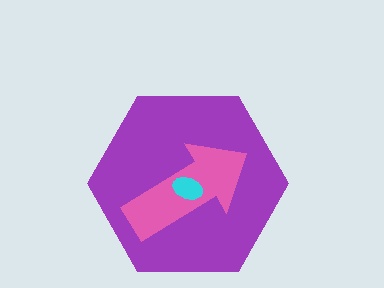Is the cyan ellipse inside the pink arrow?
Yes.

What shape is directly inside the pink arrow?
The cyan ellipse.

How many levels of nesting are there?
3.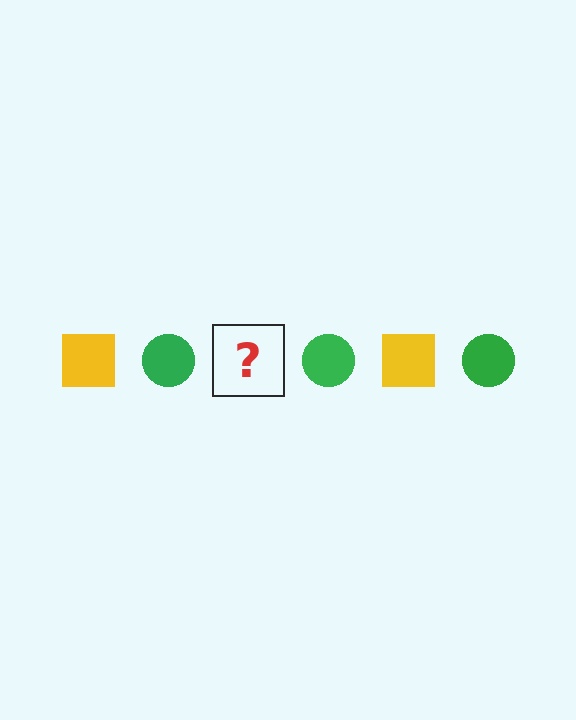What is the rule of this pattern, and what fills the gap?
The rule is that the pattern alternates between yellow square and green circle. The gap should be filled with a yellow square.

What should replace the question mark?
The question mark should be replaced with a yellow square.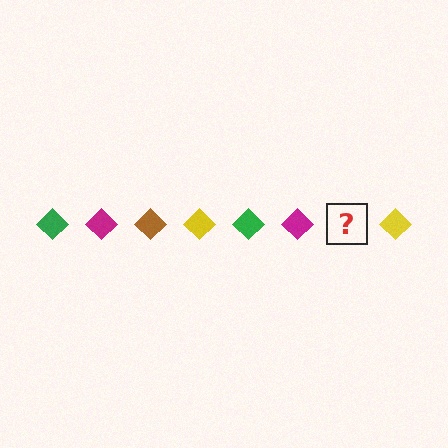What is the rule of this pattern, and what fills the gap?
The rule is that the pattern cycles through green, magenta, brown, yellow diamonds. The gap should be filled with a brown diamond.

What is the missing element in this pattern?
The missing element is a brown diamond.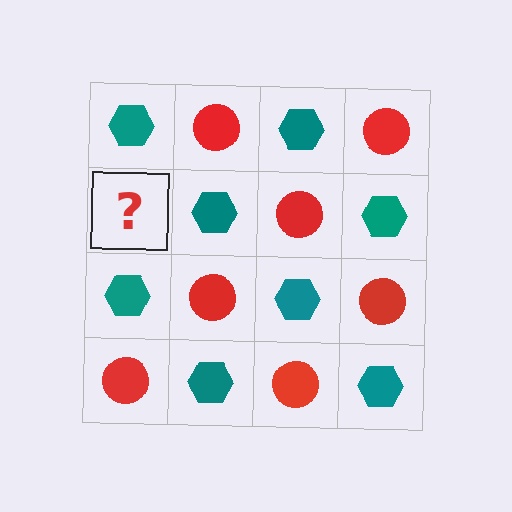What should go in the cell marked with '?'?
The missing cell should contain a red circle.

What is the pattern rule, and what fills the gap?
The rule is that it alternates teal hexagon and red circle in a checkerboard pattern. The gap should be filled with a red circle.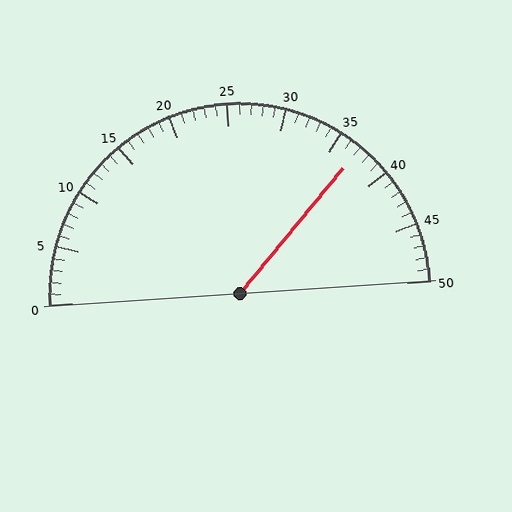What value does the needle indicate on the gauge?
The needle indicates approximately 37.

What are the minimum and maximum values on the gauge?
The gauge ranges from 0 to 50.